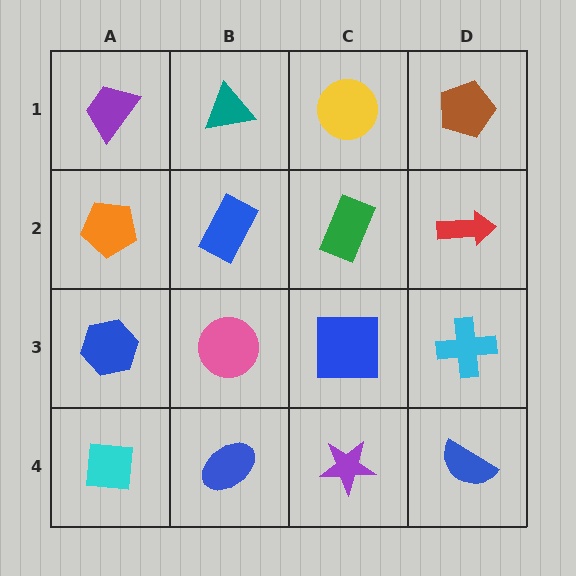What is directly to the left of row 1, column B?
A purple trapezoid.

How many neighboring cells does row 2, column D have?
3.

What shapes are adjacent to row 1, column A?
An orange pentagon (row 2, column A), a teal triangle (row 1, column B).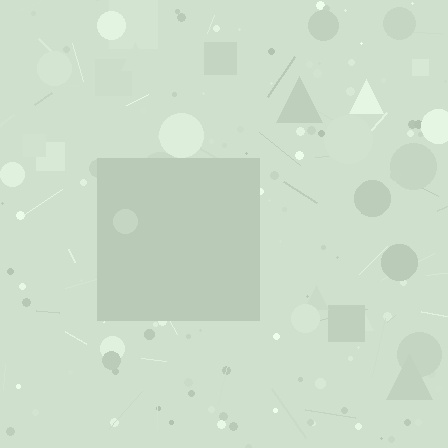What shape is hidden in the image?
A square is hidden in the image.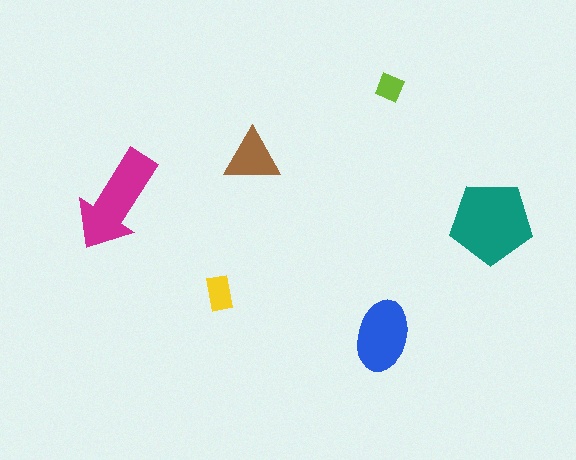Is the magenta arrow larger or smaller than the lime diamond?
Larger.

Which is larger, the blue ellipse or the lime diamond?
The blue ellipse.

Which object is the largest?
The teal pentagon.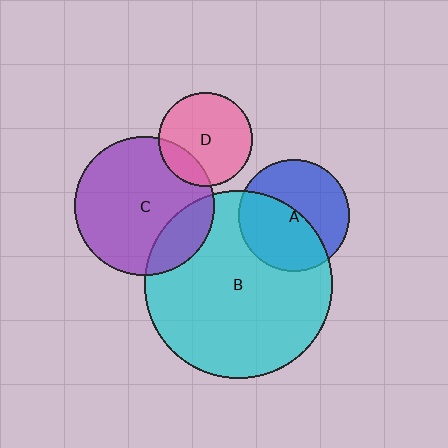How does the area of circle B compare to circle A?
Approximately 2.8 times.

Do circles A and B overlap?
Yes.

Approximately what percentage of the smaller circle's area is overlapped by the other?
Approximately 50%.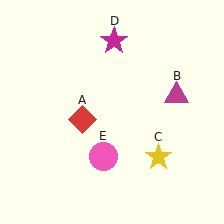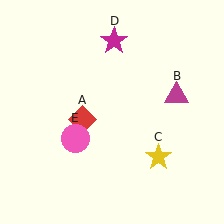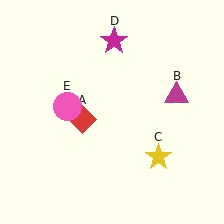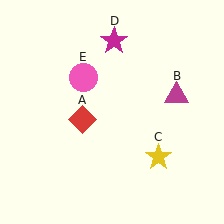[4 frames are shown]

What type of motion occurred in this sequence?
The pink circle (object E) rotated clockwise around the center of the scene.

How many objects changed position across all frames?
1 object changed position: pink circle (object E).